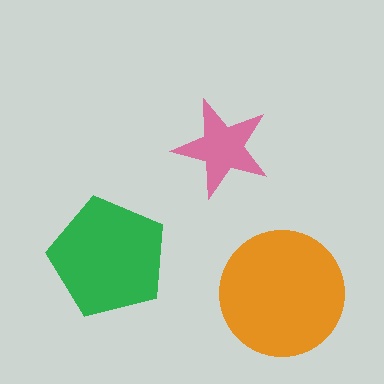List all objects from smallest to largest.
The pink star, the green pentagon, the orange circle.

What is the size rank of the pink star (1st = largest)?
3rd.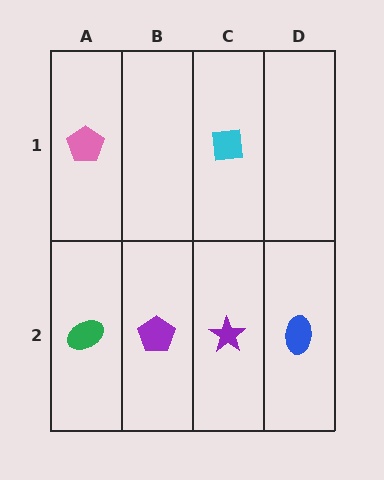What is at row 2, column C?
A purple star.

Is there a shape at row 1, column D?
No, that cell is empty.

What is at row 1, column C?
A cyan square.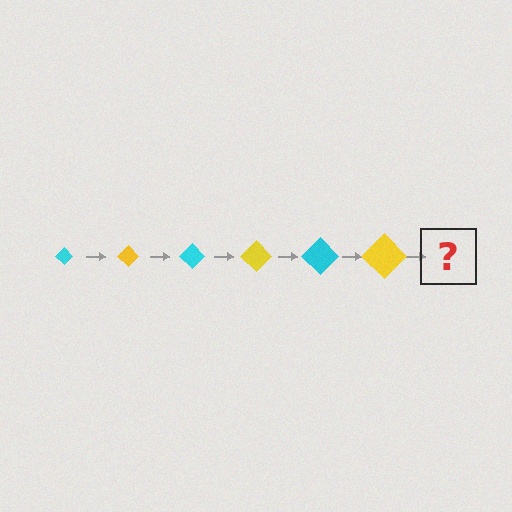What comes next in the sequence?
The next element should be a cyan diamond, larger than the previous one.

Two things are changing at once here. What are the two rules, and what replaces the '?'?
The two rules are that the diamond grows larger each step and the color cycles through cyan and yellow. The '?' should be a cyan diamond, larger than the previous one.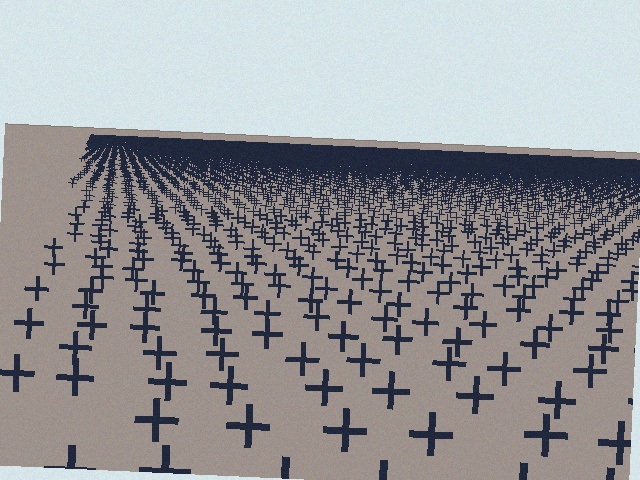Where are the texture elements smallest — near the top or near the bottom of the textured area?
Near the top.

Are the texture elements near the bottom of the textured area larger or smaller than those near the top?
Larger. Near the bottom, elements are closer to the viewer and appear at a bigger on-screen size.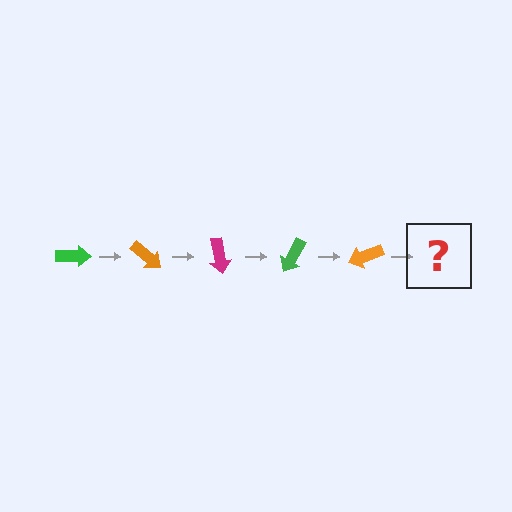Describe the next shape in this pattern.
It should be a magenta arrow, rotated 200 degrees from the start.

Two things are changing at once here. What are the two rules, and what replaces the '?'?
The two rules are that it rotates 40 degrees each step and the color cycles through green, orange, and magenta. The '?' should be a magenta arrow, rotated 200 degrees from the start.